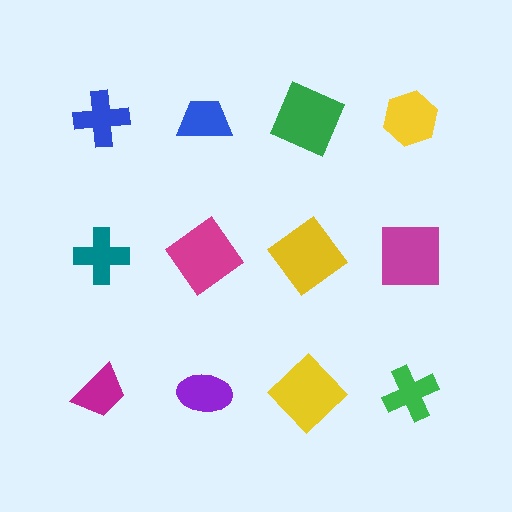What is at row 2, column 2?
A magenta diamond.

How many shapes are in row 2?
4 shapes.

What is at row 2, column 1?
A teal cross.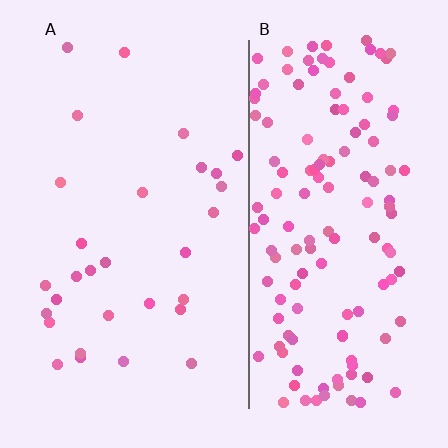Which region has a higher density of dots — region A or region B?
B (the right).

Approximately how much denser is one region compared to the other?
Approximately 4.6× — region B over region A.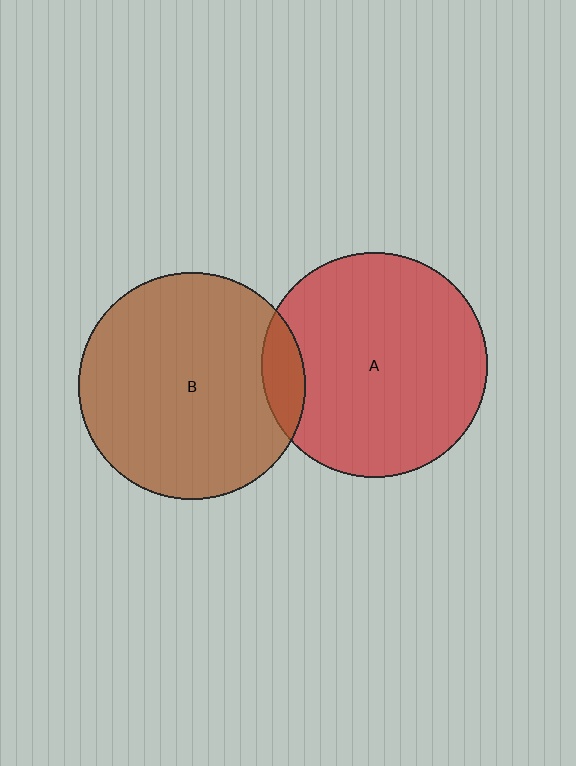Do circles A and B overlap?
Yes.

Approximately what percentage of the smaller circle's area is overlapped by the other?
Approximately 10%.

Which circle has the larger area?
Circle B (brown).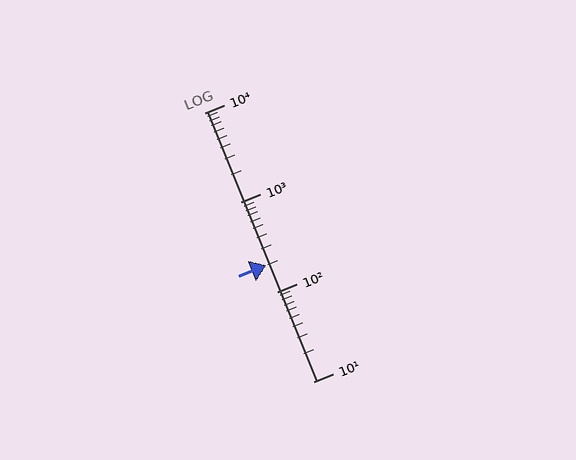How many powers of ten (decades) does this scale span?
The scale spans 3 decades, from 10 to 10000.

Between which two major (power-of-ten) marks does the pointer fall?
The pointer is between 100 and 1000.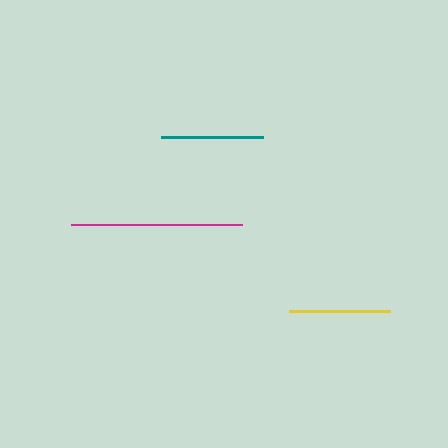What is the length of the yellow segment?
The yellow segment is approximately 101 pixels long.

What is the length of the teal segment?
The teal segment is approximately 102 pixels long.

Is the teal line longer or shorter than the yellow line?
The teal line is longer than the yellow line.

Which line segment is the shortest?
The yellow line is the shortest at approximately 101 pixels.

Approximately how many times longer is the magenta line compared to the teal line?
The magenta line is approximately 1.7 times the length of the teal line.